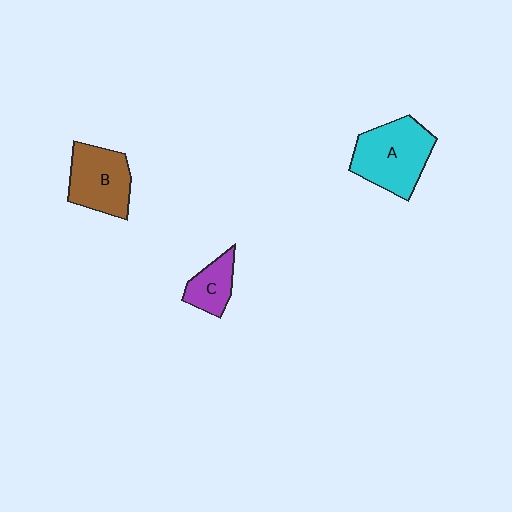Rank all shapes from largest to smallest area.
From largest to smallest: A (cyan), B (brown), C (purple).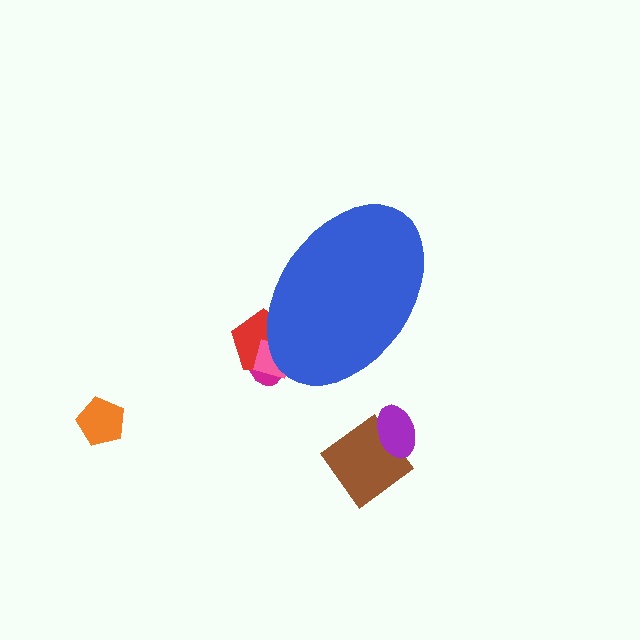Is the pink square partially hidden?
Yes, the pink square is partially hidden behind the blue ellipse.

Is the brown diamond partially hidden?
No, the brown diamond is fully visible.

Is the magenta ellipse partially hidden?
Yes, the magenta ellipse is partially hidden behind the blue ellipse.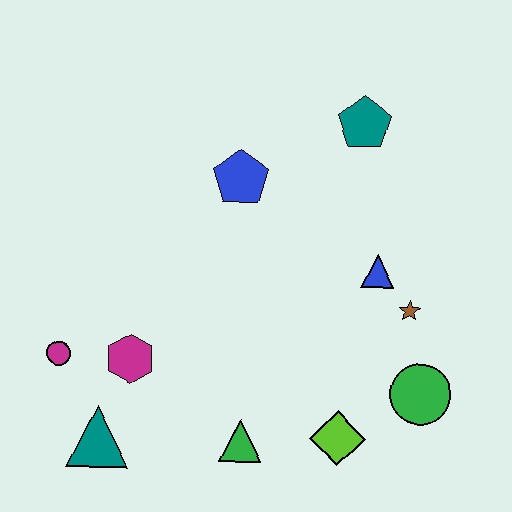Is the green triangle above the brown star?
No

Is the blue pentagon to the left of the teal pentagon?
Yes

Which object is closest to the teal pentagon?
The blue pentagon is closest to the teal pentagon.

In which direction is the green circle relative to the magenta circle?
The green circle is to the right of the magenta circle.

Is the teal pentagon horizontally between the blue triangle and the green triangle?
Yes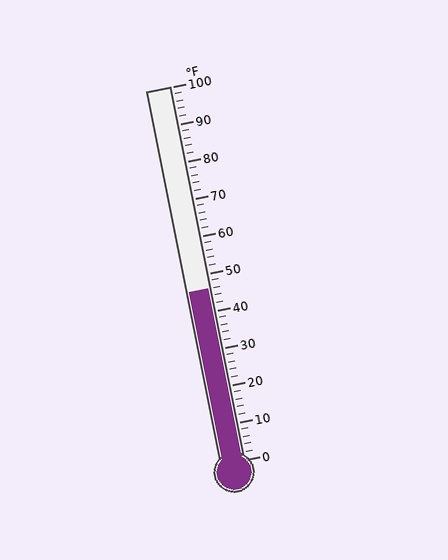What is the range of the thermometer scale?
The thermometer scale ranges from 0°F to 100°F.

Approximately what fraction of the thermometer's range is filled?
The thermometer is filled to approximately 45% of its range.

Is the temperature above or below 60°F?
The temperature is below 60°F.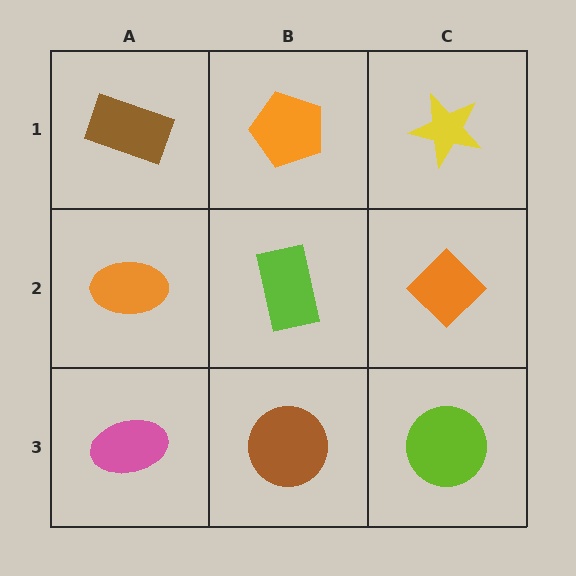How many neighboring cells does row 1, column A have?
2.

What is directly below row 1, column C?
An orange diamond.